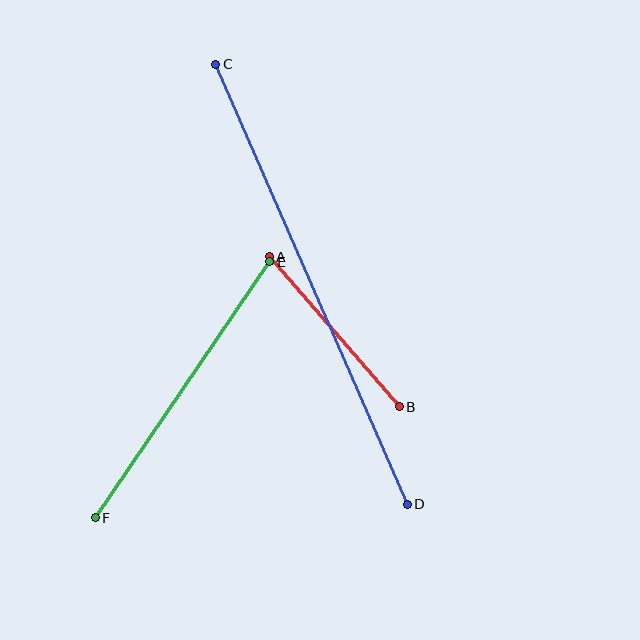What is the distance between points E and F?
The distance is approximately 310 pixels.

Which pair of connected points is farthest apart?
Points C and D are farthest apart.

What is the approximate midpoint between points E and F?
The midpoint is at approximately (183, 390) pixels.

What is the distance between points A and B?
The distance is approximately 198 pixels.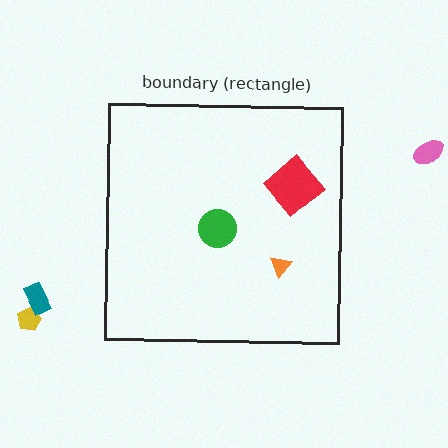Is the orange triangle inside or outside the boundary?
Inside.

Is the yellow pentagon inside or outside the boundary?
Outside.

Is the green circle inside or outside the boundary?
Inside.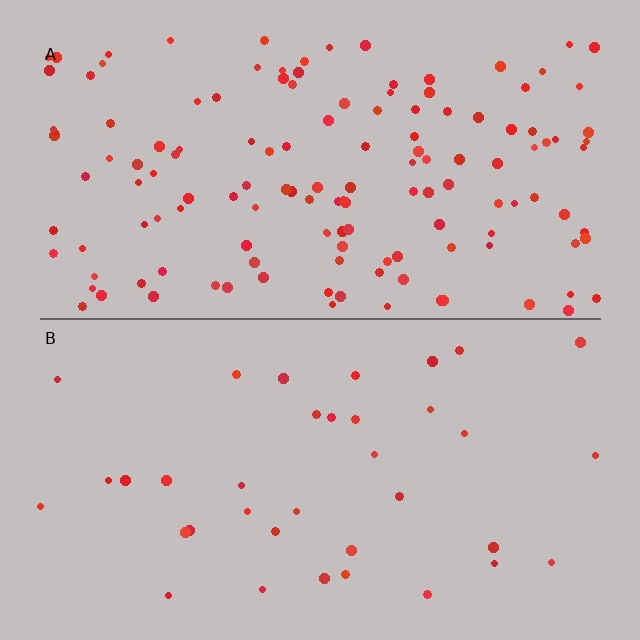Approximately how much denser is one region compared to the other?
Approximately 3.8× — region A over region B.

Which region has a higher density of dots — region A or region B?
A (the top).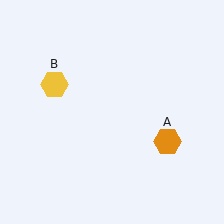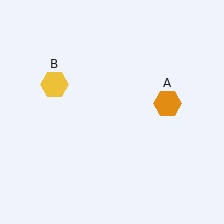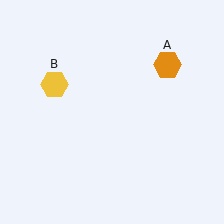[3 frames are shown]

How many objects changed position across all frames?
1 object changed position: orange hexagon (object A).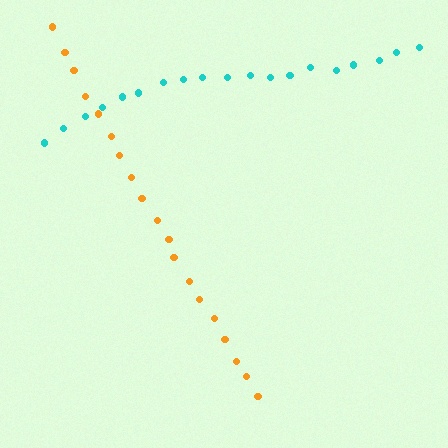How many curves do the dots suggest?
There are 2 distinct paths.